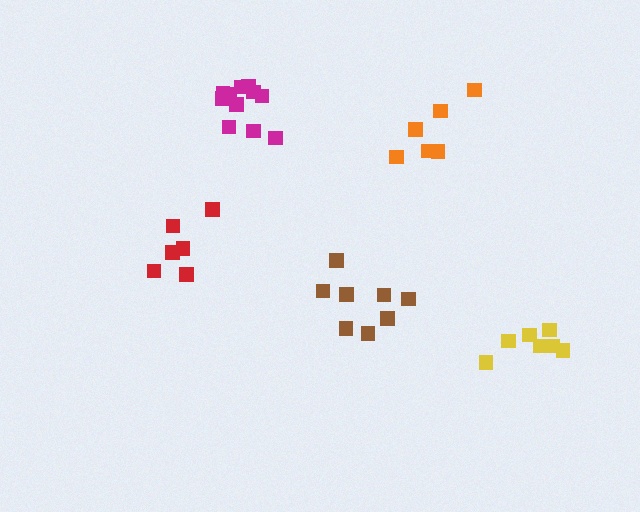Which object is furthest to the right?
The yellow cluster is rightmost.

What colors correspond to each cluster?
The clusters are colored: yellow, orange, brown, red, magenta.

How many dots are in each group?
Group 1: 7 dots, Group 2: 6 dots, Group 3: 8 dots, Group 4: 6 dots, Group 5: 11 dots (38 total).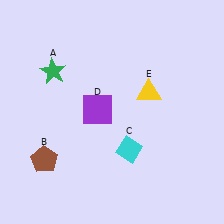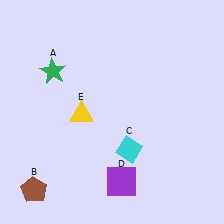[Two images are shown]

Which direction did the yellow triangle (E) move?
The yellow triangle (E) moved left.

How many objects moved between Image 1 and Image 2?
3 objects moved between the two images.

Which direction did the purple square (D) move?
The purple square (D) moved down.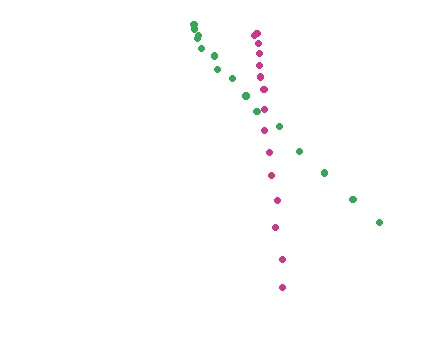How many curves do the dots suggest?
There are 2 distinct paths.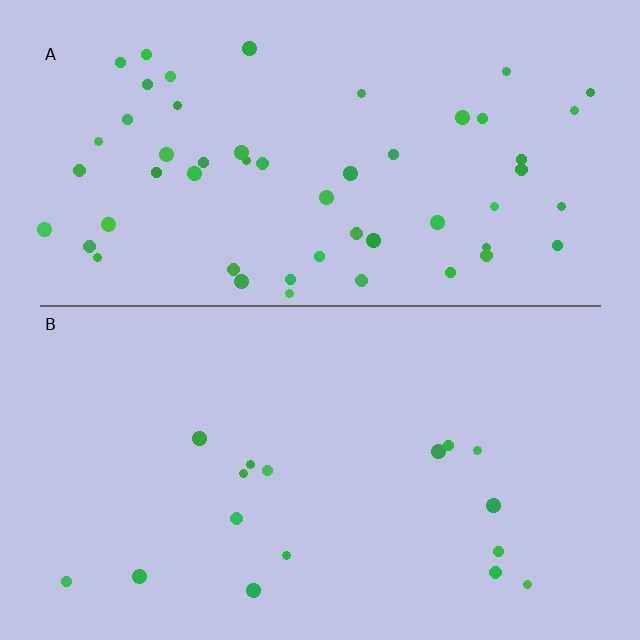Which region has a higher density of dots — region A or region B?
A (the top).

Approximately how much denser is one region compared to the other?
Approximately 3.2× — region A over region B.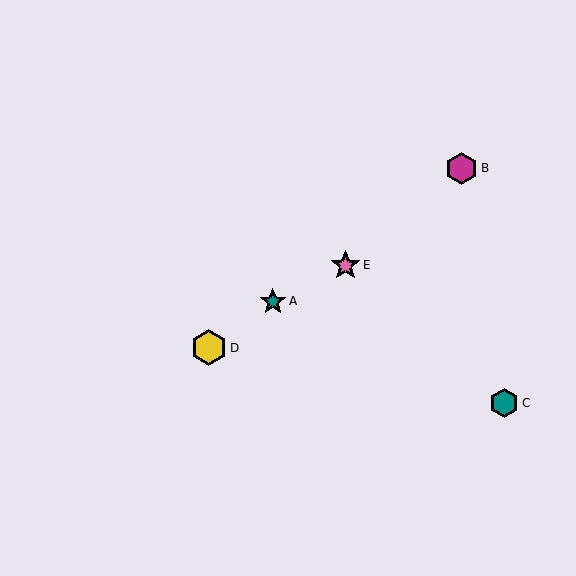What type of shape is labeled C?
Shape C is a teal hexagon.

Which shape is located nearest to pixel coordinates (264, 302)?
The teal star (labeled A) at (273, 301) is nearest to that location.